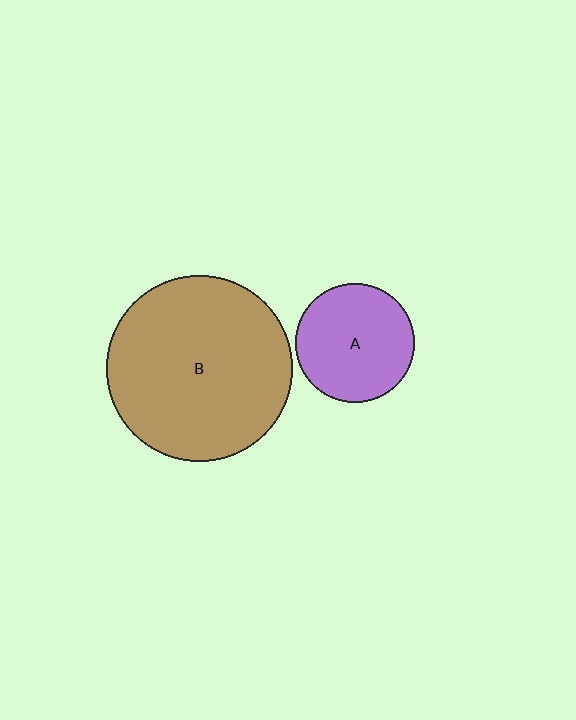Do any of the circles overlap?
No, none of the circles overlap.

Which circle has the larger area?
Circle B (brown).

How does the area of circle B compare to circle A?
Approximately 2.4 times.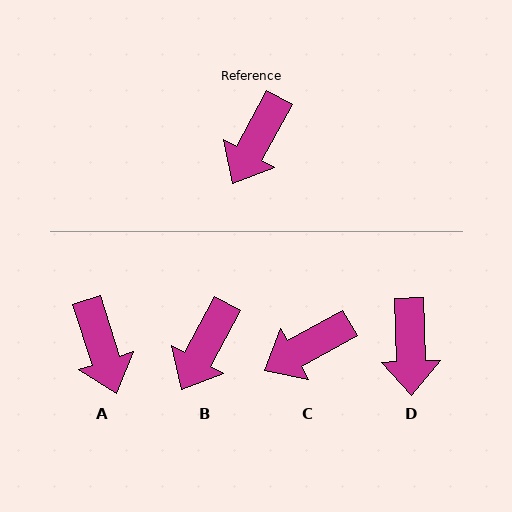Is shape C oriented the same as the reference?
No, it is off by about 32 degrees.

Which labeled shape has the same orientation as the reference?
B.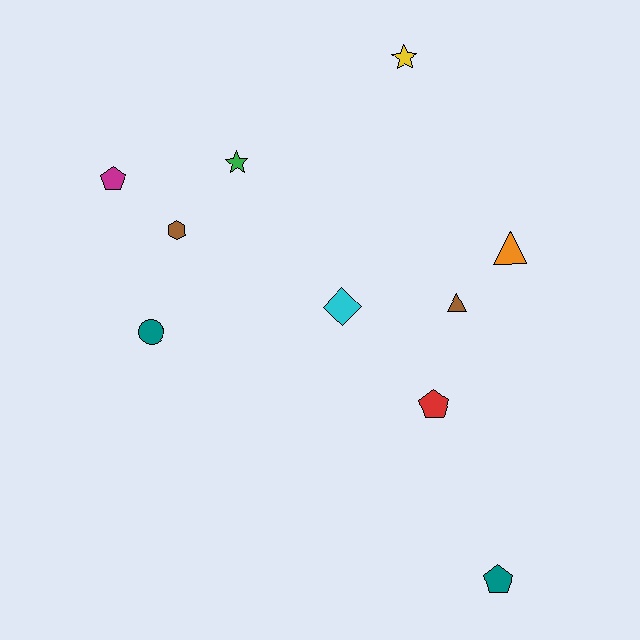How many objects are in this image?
There are 10 objects.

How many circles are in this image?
There is 1 circle.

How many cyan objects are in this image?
There is 1 cyan object.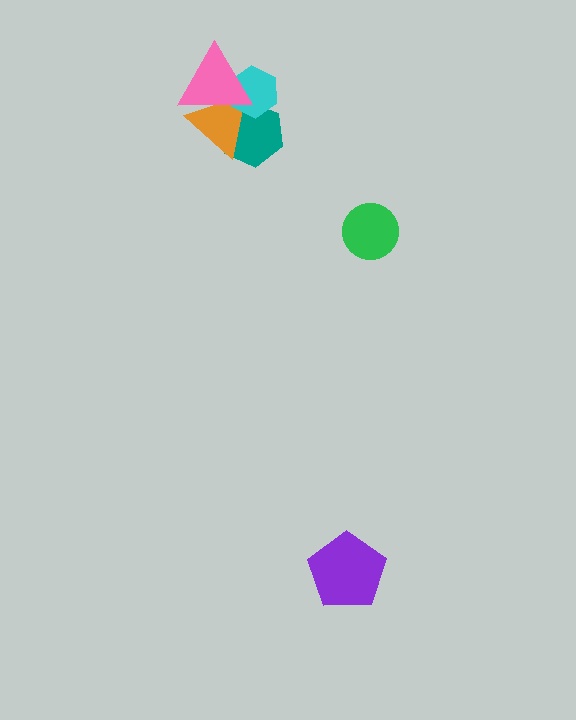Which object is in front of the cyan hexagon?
The pink triangle is in front of the cyan hexagon.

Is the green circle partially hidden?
No, no other shape covers it.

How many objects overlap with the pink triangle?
4 objects overlap with the pink triangle.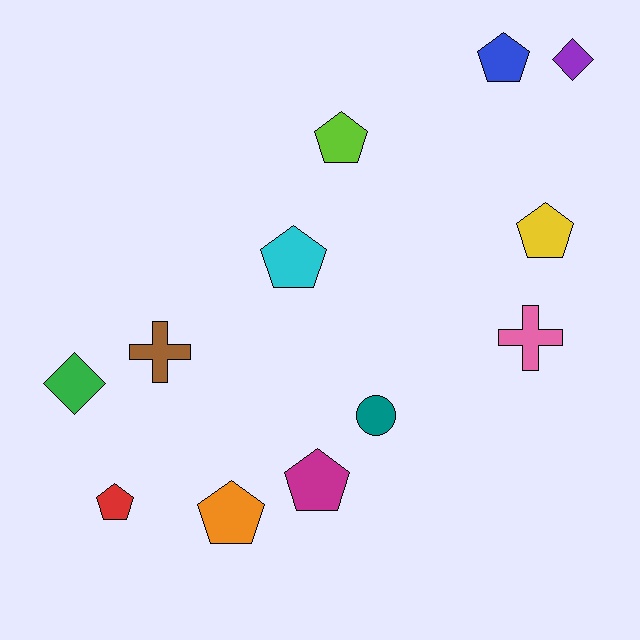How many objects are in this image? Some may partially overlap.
There are 12 objects.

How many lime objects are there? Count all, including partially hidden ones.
There is 1 lime object.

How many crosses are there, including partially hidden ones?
There are 2 crosses.